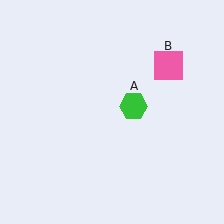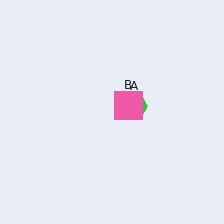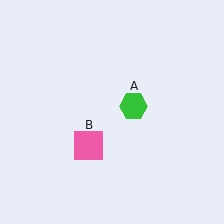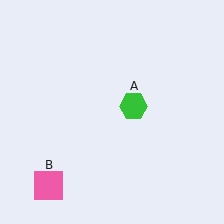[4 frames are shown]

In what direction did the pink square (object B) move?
The pink square (object B) moved down and to the left.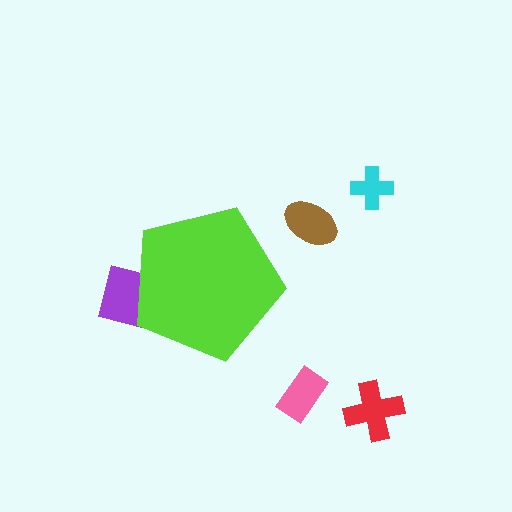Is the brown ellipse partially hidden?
No, the brown ellipse is fully visible.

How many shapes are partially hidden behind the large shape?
1 shape is partially hidden.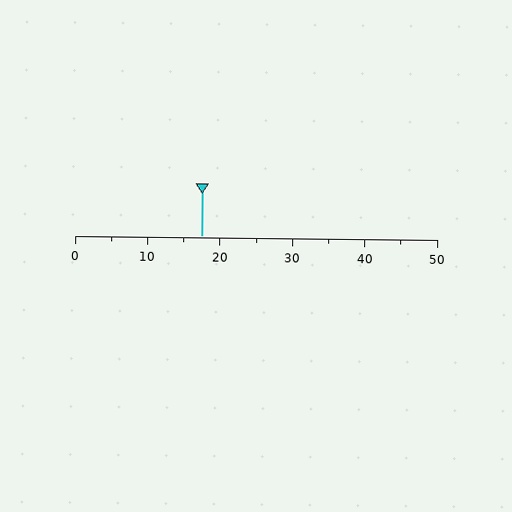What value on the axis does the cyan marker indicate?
The marker indicates approximately 17.5.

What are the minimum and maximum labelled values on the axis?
The axis runs from 0 to 50.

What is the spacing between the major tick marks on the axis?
The major ticks are spaced 10 apart.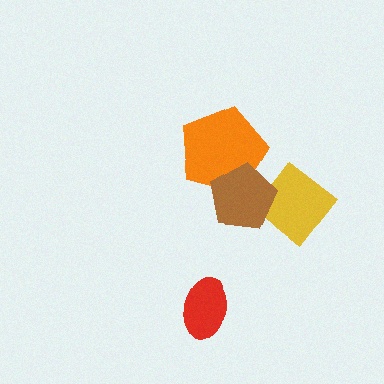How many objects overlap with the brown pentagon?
2 objects overlap with the brown pentagon.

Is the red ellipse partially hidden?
No, no other shape covers it.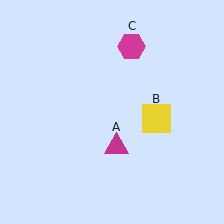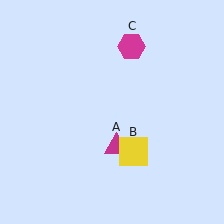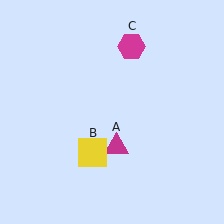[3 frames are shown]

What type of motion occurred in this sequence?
The yellow square (object B) rotated clockwise around the center of the scene.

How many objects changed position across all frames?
1 object changed position: yellow square (object B).